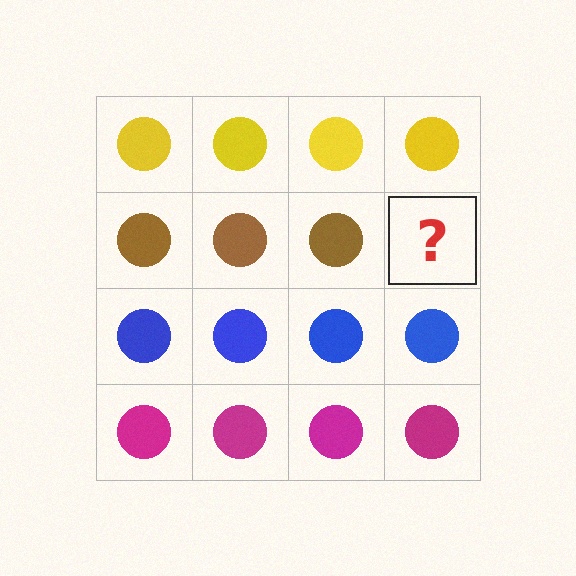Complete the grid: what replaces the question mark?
The question mark should be replaced with a brown circle.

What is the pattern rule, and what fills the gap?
The rule is that each row has a consistent color. The gap should be filled with a brown circle.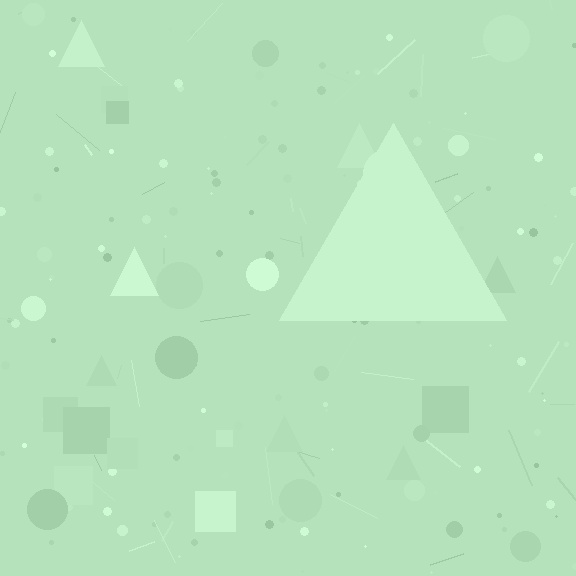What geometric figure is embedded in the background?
A triangle is embedded in the background.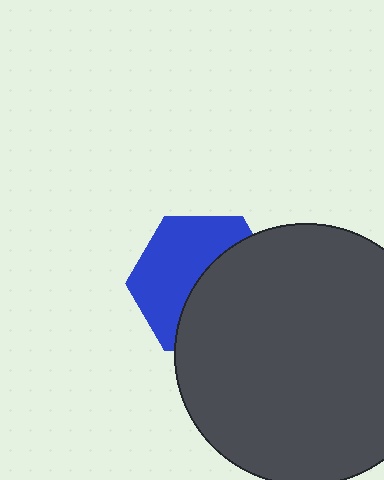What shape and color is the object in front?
The object in front is a dark gray circle.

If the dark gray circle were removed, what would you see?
You would see the complete blue hexagon.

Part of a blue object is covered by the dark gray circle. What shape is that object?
It is a hexagon.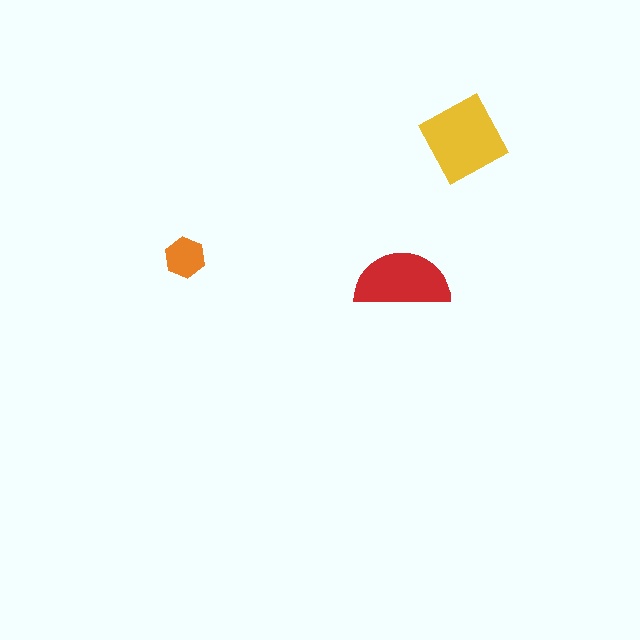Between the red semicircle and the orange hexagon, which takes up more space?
The red semicircle.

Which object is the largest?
The yellow square.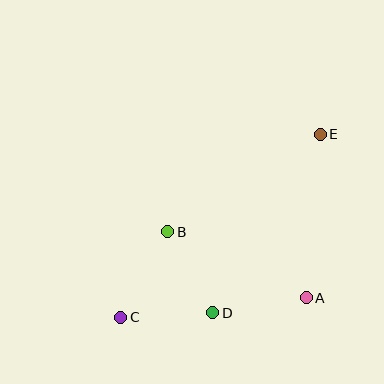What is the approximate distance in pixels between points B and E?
The distance between B and E is approximately 181 pixels.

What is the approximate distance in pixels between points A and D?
The distance between A and D is approximately 95 pixels.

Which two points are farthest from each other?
Points C and E are farthest from each other.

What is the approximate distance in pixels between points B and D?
The distance between B and D is approximately 93 pixels.